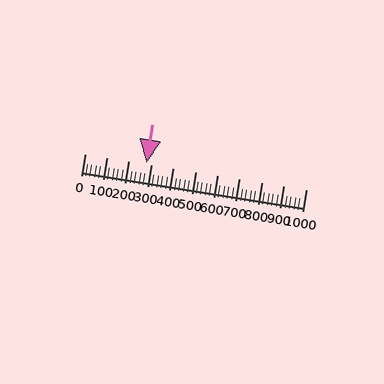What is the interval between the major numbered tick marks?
The major tick marks are spaced 100 units apart.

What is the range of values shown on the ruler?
The ruler shows values from 0 to 1000.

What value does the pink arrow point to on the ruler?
The pink arrow points to approximately 280.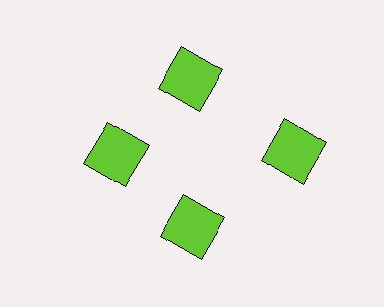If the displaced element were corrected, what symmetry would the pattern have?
It would have 4-fold rotational symmetry — the pattern would map onto itself every 90 degrees.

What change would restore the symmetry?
The symmetry would be restored by moving it inward, back onto the ring so that all 4 squares sit at equal angles and equal distance from the center.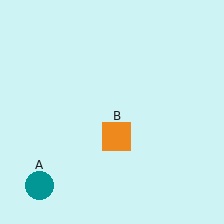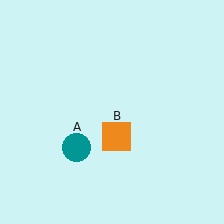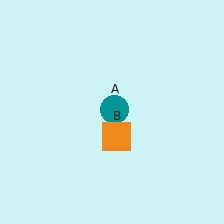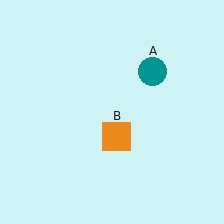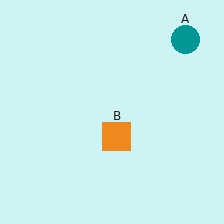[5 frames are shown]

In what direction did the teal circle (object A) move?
The teal circle (object A) moved up and to the right.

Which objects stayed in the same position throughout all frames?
Orange square (object B) remained stationary.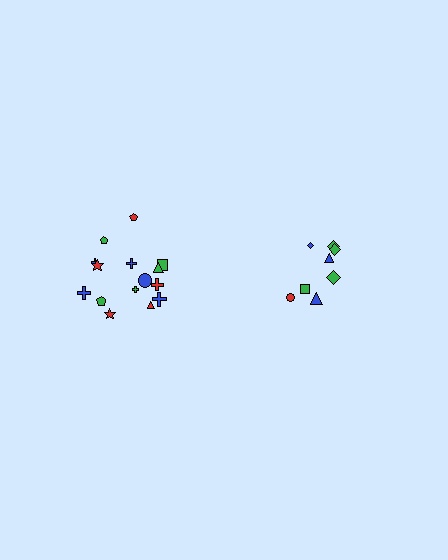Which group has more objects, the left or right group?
The left group.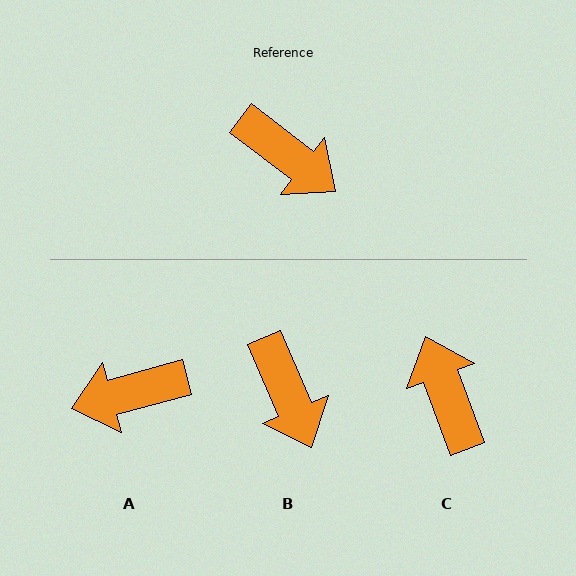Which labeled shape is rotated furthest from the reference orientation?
C, about 148 degrees away.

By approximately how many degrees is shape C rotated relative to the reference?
Approximately 148 degrees counter-clockwise.